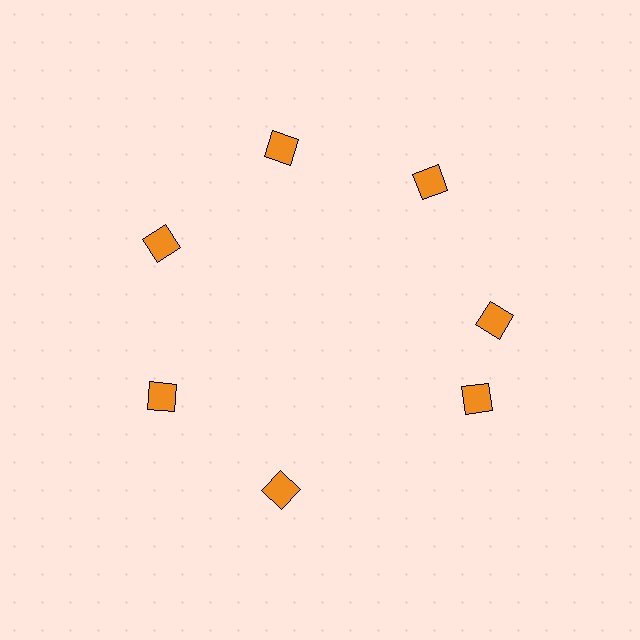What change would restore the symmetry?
The symmetry would be restored by rotating it back into even spacing with its neighbors so that all 7 diamonds sit at equal angles and equal distance from the center.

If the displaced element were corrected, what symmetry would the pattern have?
It would have 7-fold rotational symmetry — the pattern would map onto itself every 51 degrees.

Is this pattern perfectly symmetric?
No. The 7 orange diamonds are arranged in a ring, but one element near the 5 o'clock position is rotated out of alignment along the ring, breaking the 7-fold rotational symmetry.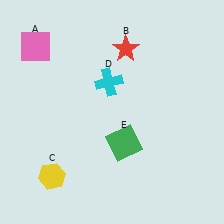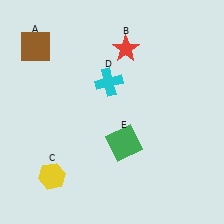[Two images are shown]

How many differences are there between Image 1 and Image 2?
There is 1 difference between the two images.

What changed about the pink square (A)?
In Image 1, A is pink. In Image 2, it changed to brown.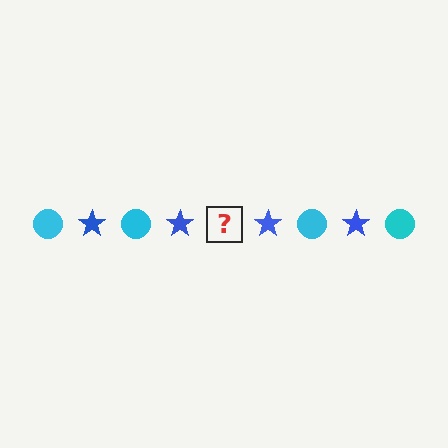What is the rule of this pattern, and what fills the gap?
The rule is that the pattern alternates between cyan circle and blue star. The gap should be filled with a cyan circle.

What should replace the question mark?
The question mark should be replaced with a cyan circle.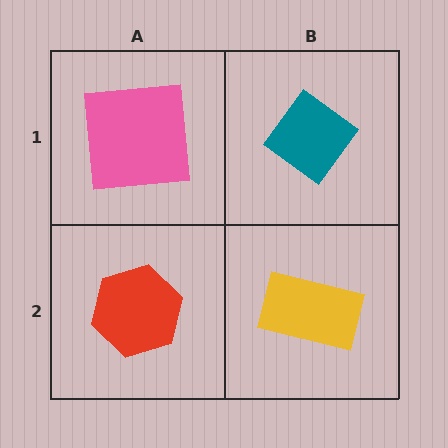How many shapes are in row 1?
2 shapes.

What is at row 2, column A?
A red hexagon.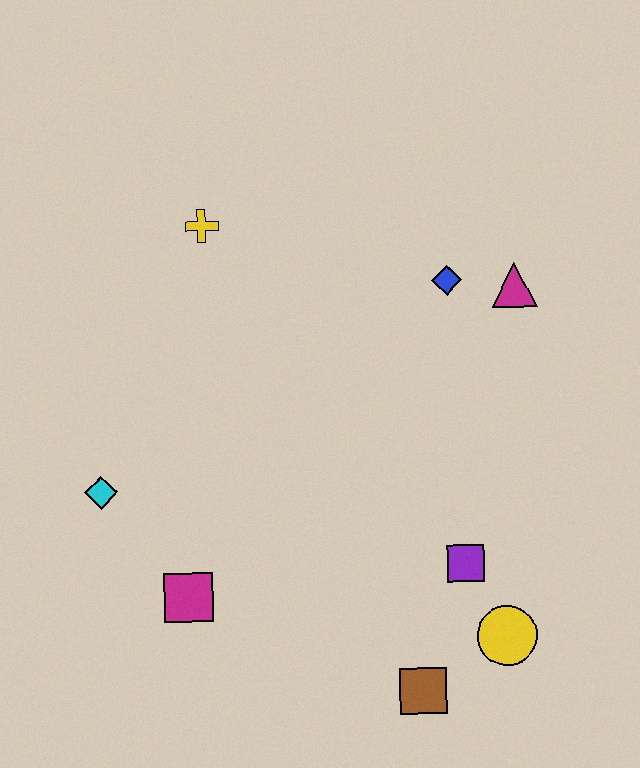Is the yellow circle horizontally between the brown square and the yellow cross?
No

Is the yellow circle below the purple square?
Yes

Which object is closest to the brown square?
The yellow circle is closest to the brown square.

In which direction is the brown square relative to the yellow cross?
The brown square is below the yellow cross.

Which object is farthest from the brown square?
The yellow cross is farthest from the brown square.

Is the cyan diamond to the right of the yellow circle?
No